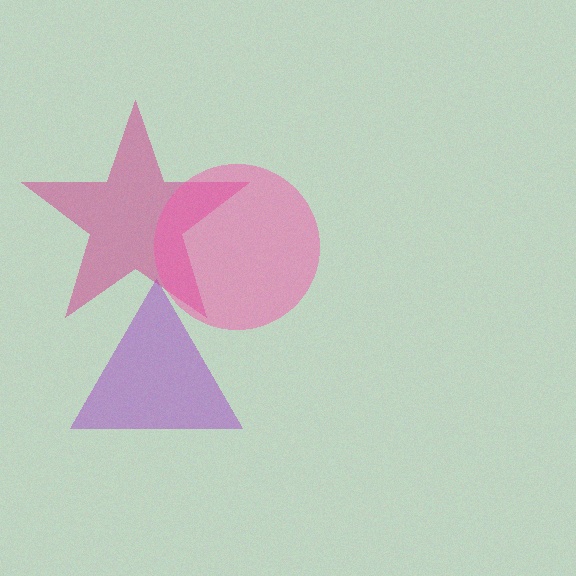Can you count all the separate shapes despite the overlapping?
Yes, there are 3 separate shapes.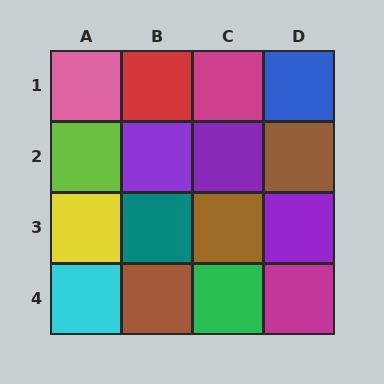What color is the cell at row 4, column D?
Magenta.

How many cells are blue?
1 cell is blue.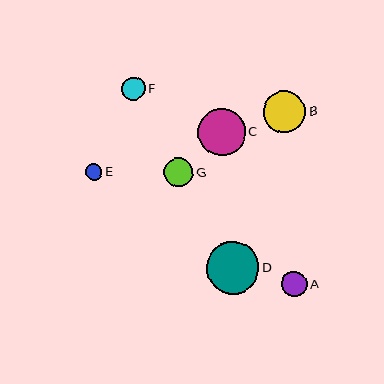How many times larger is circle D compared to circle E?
Circle D is approximately 3.2 times the size of circle E.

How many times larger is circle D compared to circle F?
Circle D is approximately 2.3 times the size of circle F.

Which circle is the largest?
Circle D is the largest with a size of approximately 52 pixels.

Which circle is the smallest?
Circle E is the smallest with a size of approximately 17 pixels.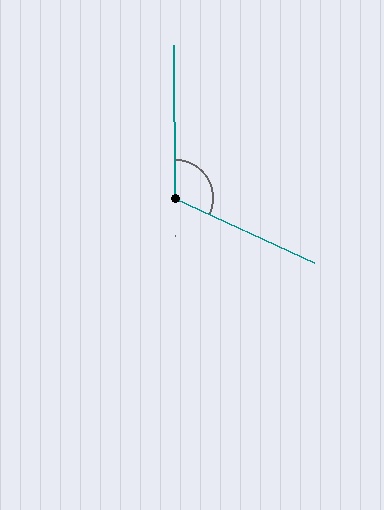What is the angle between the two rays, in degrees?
Approximately 115 degrees.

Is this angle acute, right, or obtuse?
It is obtuse.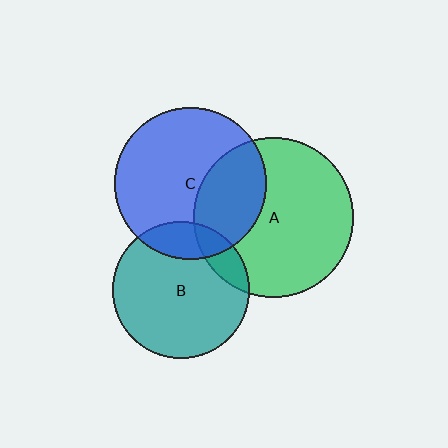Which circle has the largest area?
Circle A (green).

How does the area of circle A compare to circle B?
Approximately 1.4 times.